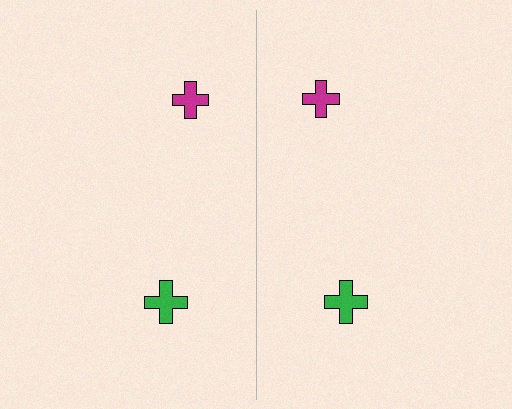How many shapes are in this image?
There are 4 shapes in this image.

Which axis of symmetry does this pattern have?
The pattern has a vertical axis of symmetry running through the center of the image.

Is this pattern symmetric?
Yes, this pattern has bilateral (reflection) symmetry.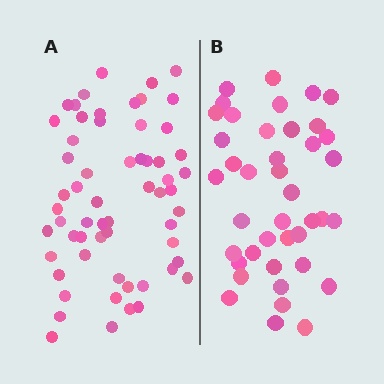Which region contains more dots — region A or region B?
Region A (the left region) has more dots.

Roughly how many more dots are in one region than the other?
Region A has approximately 20 more dots than region B.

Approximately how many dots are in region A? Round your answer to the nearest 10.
About 60 dots.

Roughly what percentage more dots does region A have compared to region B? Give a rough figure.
About 45% more.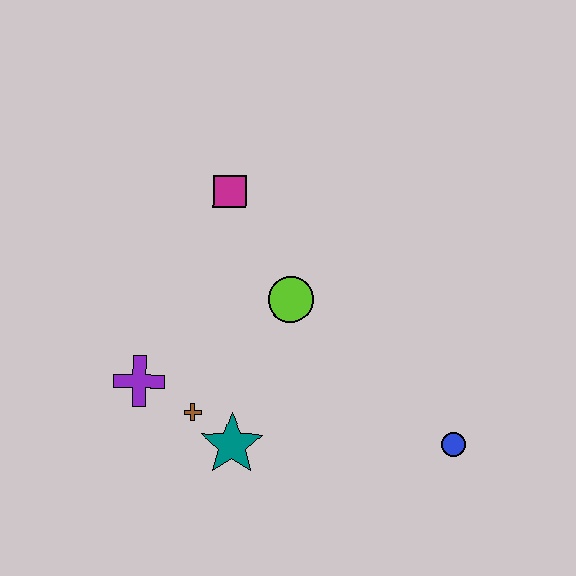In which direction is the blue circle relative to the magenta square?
The blue circle is below the magenta square.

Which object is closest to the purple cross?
The brown cross is closest to the purple cross.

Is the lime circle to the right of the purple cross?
Yes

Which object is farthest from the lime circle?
The blue circle is farthest from the lime circle.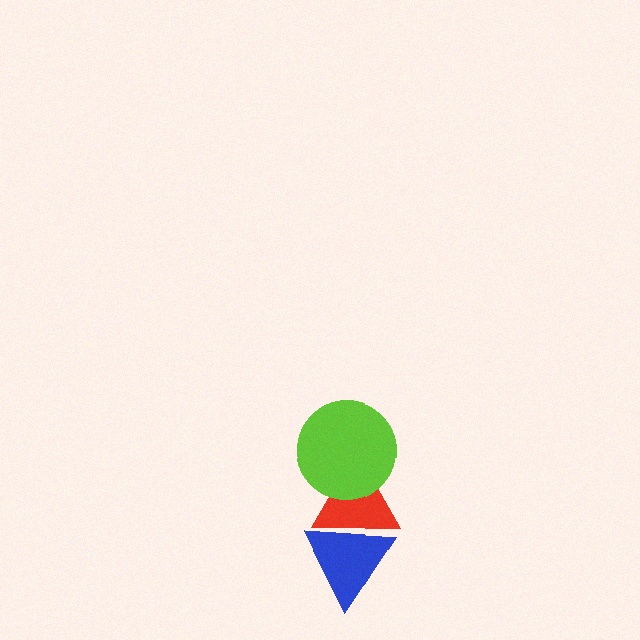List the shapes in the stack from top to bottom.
From top to bottom: the lime circle, the red triangle, the blue triangle.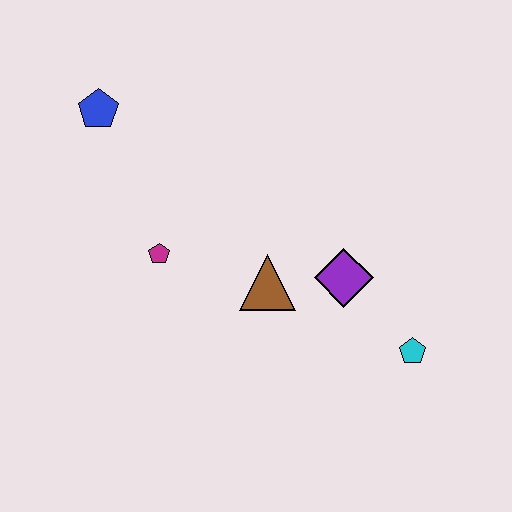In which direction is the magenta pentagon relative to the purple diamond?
The magenta pentagon is to the left of the purple diamond.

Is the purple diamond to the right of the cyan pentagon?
No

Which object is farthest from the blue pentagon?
The cyan pentagon is farthest from the blue pentagon.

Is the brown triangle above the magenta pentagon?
No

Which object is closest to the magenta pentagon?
The brown triangle is closest to the magenta pentagon.